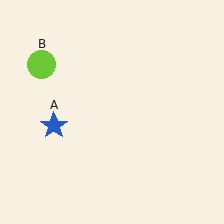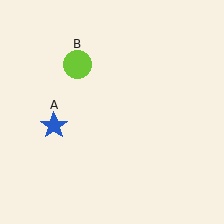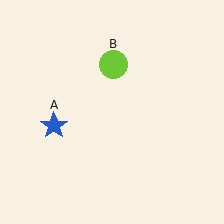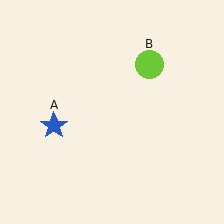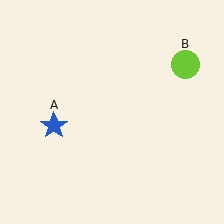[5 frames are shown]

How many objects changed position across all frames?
1 object changed position: lime circle (object B).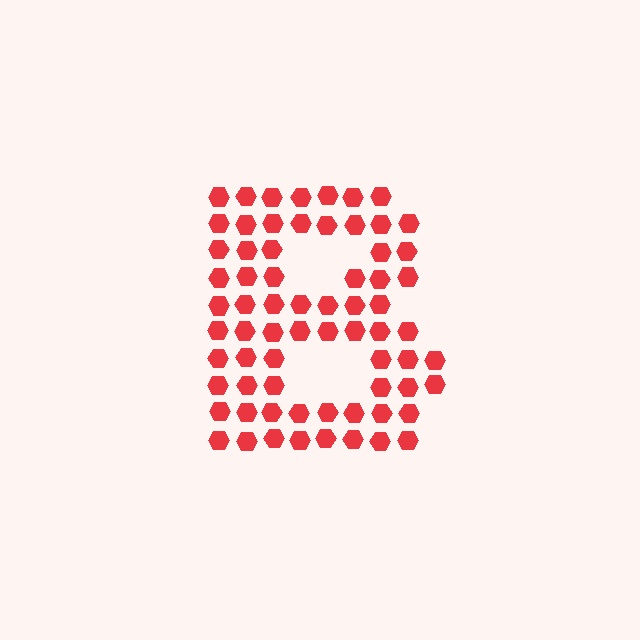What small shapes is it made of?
It is made of small hexagons.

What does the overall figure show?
The overall figure shows the letter B.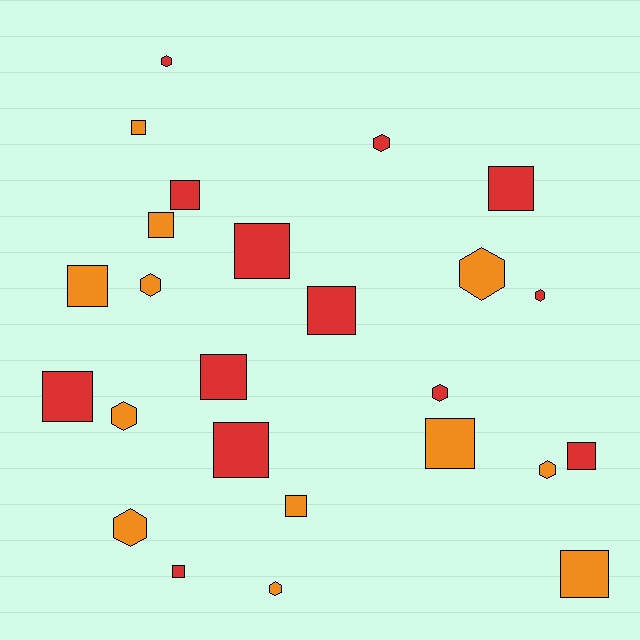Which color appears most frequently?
Red, with 13 objects.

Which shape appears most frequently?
Square, with 15 objects.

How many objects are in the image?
There are 25 objects.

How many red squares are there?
There are 9 red squares.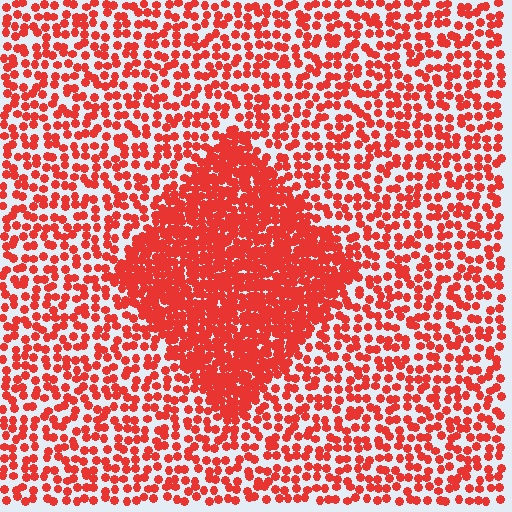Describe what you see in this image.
The image contains small red elements arranged at two different densities. A diamond-shaped region is visible where the elements are more densely packed than the surrounding area.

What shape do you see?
I see a diamond.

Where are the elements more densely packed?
The elements are more densely packed inside the diamond boundary.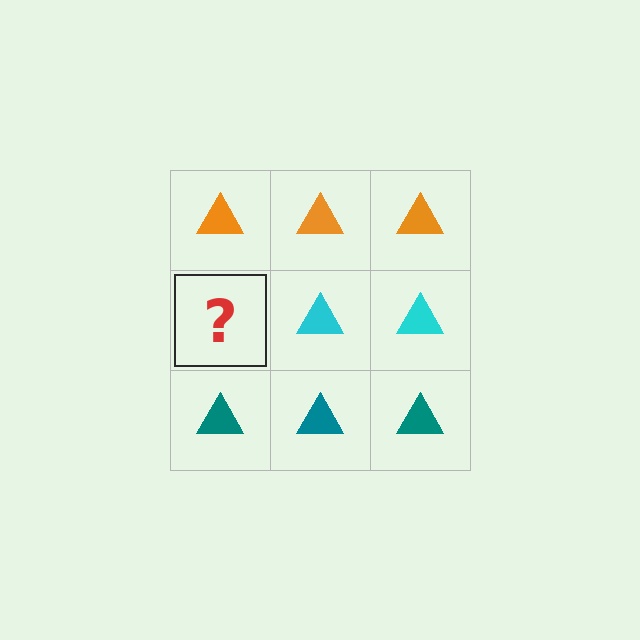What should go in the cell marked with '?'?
The missing cell should contain a cyan triangle.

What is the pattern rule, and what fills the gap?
The rule is that each row has a consistent color. The gap should be filled with a cyan triangle.